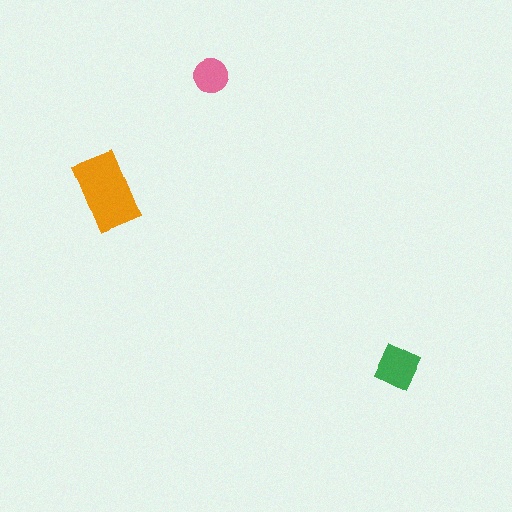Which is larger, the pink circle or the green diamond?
The green diamond.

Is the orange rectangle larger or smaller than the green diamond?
Larger.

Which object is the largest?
The orange rectangle.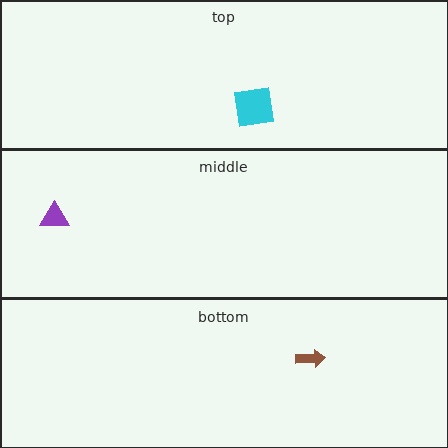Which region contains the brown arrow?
The bottom region.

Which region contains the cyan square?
The top region.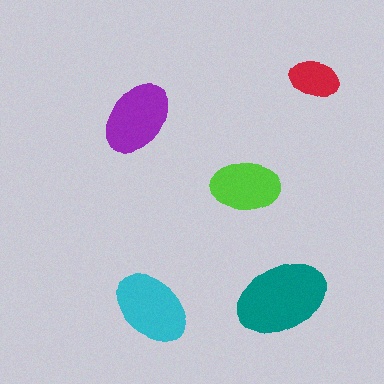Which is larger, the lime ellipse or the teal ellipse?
The teal one.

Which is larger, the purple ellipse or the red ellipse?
The purple one.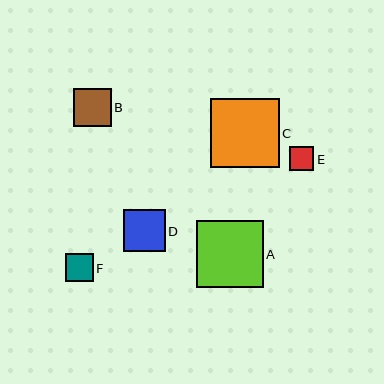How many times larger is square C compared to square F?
Square C is approximately 2.5 times the size of square F.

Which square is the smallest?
Square E is the smallest with a size of approximately 25 pixels.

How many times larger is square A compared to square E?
Square A is approximately 2.7 times the size of square E.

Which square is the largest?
Square C is the largest with a size of approximately 69 pixels.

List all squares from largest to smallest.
From largest to smallest: C, A, D, B, F, E.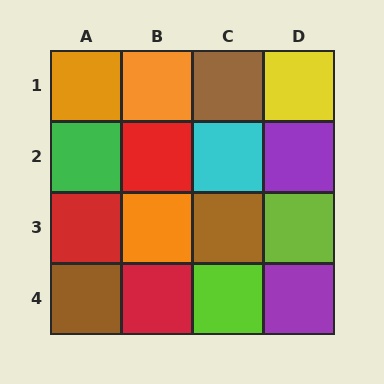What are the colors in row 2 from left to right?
Green, red, cyan, purple.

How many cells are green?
1 cell is green.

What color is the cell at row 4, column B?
Red.